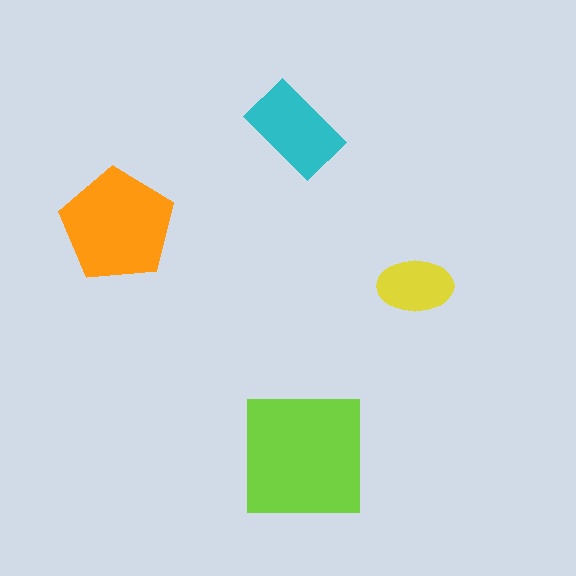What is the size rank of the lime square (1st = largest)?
1st.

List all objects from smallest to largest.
The yellow ellipse, the cyan rectangle, the orange pentagon, the lime square.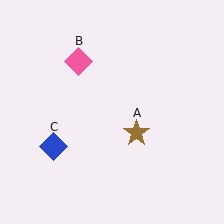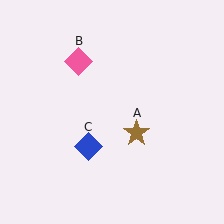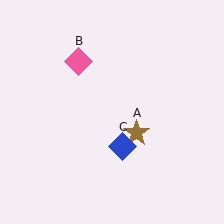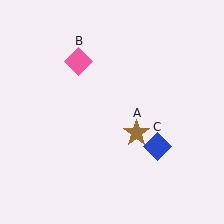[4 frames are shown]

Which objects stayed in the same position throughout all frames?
Brown star (object A) and pink diamond (object B) remained stationary.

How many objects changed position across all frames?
1 object changed position: blue diamond (object C).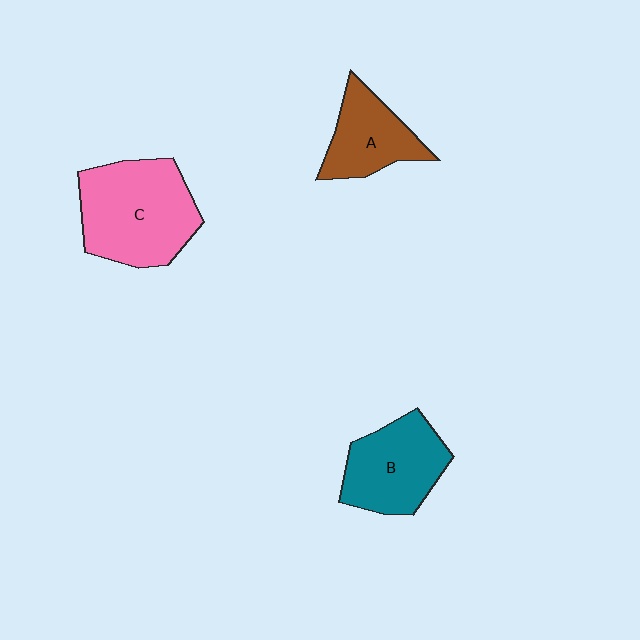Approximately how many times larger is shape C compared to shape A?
Approximately 1.7 times.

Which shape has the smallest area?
Shape A (brown).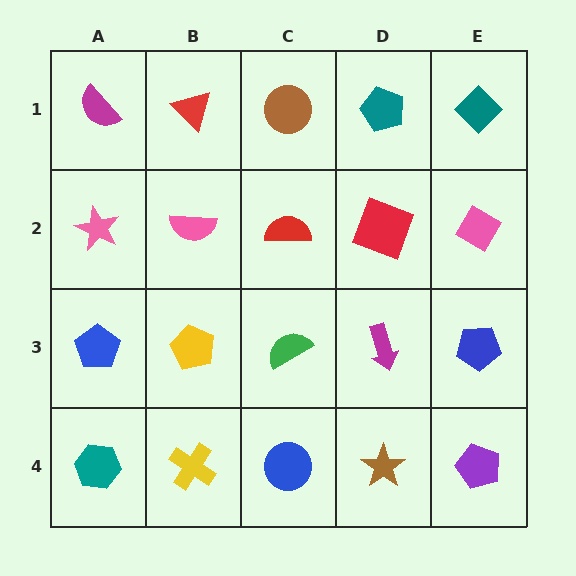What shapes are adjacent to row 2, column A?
A magenta semicircle (row 1, column A), a blue pentagon (row 3, column A), a pink semicircle (row 2, column B).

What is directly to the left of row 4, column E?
A brown star.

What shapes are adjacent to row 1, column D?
A red square (row 2, column D), a brown circle (row 1, column C), a teal diamond (row 1, column E).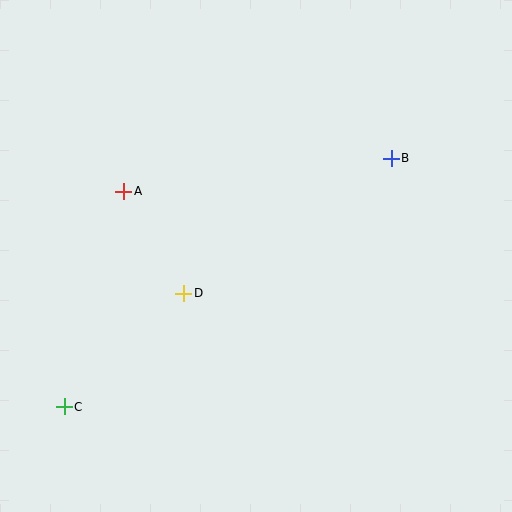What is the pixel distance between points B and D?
The distance between B and D is 248 pixels.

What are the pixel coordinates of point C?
Point C is at (64, 407).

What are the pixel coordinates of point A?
Point A is at (124, 191).